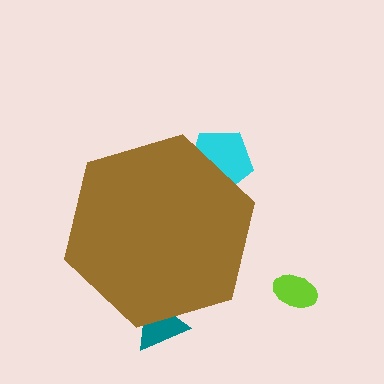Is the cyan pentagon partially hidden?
Yes, the cyan pentagon is partially hidden behind the brown hexagon.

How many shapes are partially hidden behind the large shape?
2 shapes are partially hidden.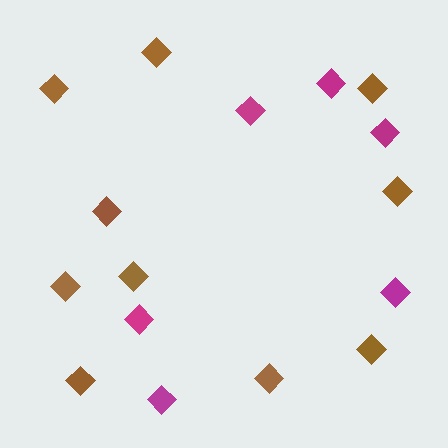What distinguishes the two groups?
There are 2 groups: one group of brown diamonds (10) and one group of magenta diamonds (6).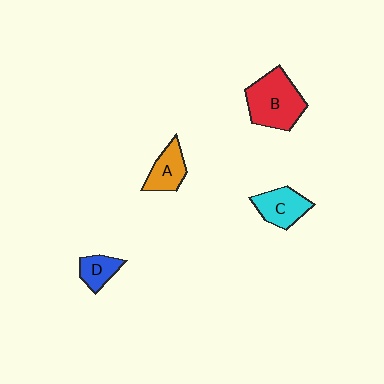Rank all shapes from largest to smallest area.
From largest to smallest: B (red), C (cyan), A (orange), D (blue).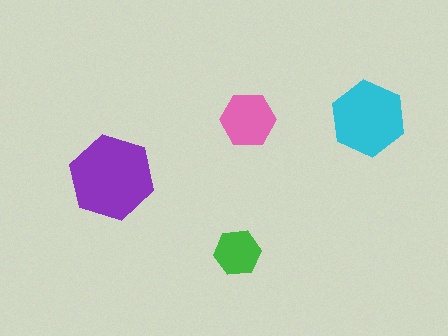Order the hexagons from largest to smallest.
the purple one, the cyan one, the pink one, the green one.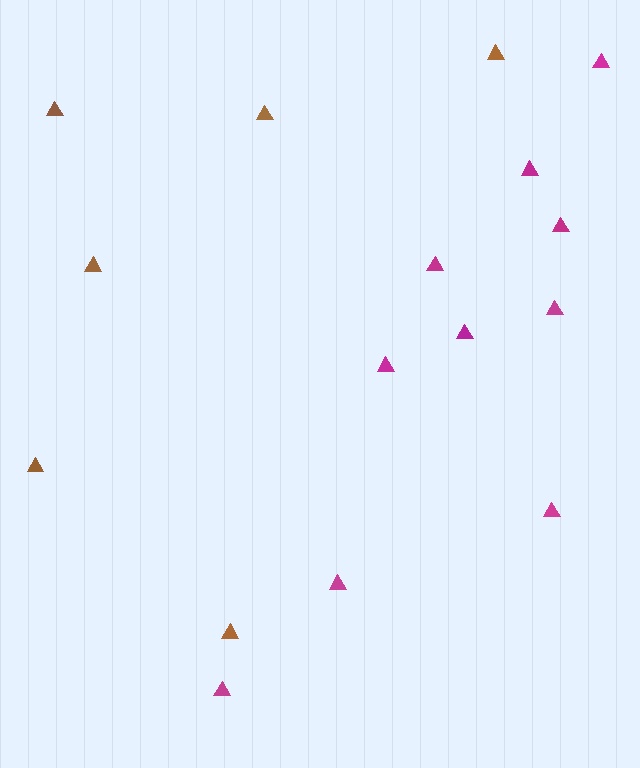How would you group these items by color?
There are 2 groups: one group of brown triangles (6) and one group of magenta triangles (10).